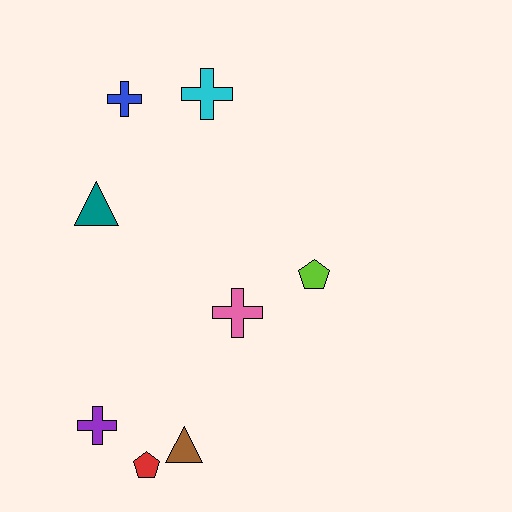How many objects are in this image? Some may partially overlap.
There are 8 objects.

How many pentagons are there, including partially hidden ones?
There are 2 pentagons.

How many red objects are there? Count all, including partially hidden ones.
There is 1 red object.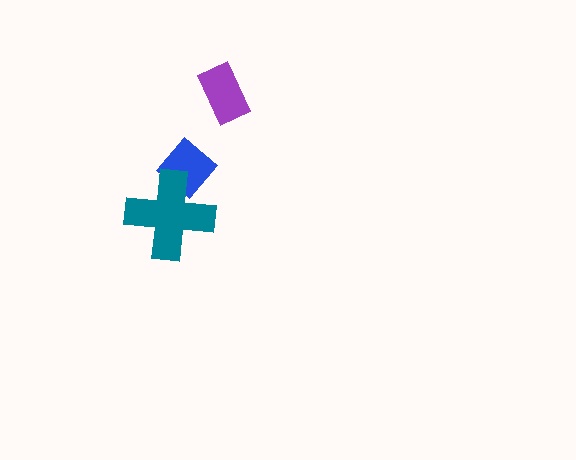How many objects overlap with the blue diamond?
1 object overlaps with the blue diamond.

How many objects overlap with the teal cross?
1 object overlaps with the teal cross.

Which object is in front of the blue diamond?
The teal cross is in front of the blue diamond.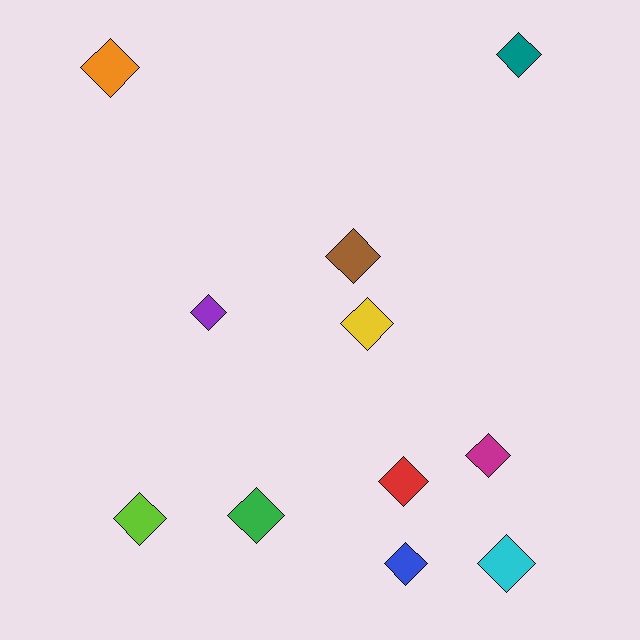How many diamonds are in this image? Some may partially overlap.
There are 11 diamonds.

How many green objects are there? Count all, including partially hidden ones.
There is 1 green object.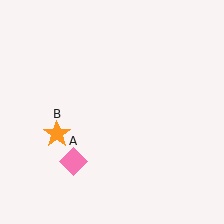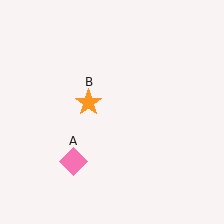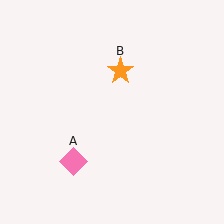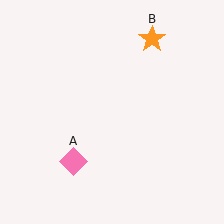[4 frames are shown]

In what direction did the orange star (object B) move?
The orange star (object B) moved up and to the right.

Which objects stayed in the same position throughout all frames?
Pink diamond (object A) remained stationary.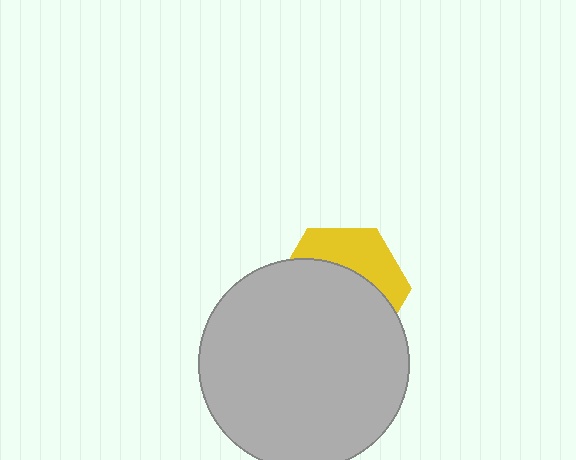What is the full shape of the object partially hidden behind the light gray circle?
The partially hidden object is a yellow hexagon.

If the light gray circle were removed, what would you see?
You would see the complete yellow hexagon.